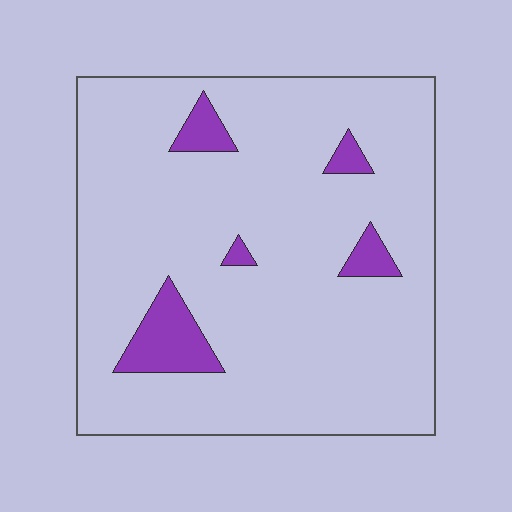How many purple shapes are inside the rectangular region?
5.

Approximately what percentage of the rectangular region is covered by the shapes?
Approximately 10%.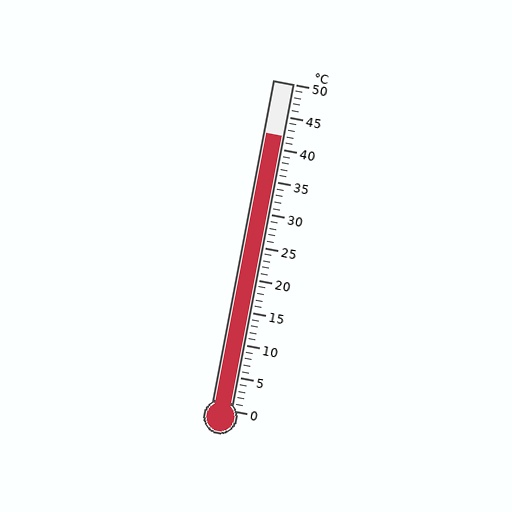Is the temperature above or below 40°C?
The temperature is above 40°C.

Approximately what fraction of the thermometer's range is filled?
The thermometer is filled to approximately 85% of its range.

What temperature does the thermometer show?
The thermometer shows approximately 42°C.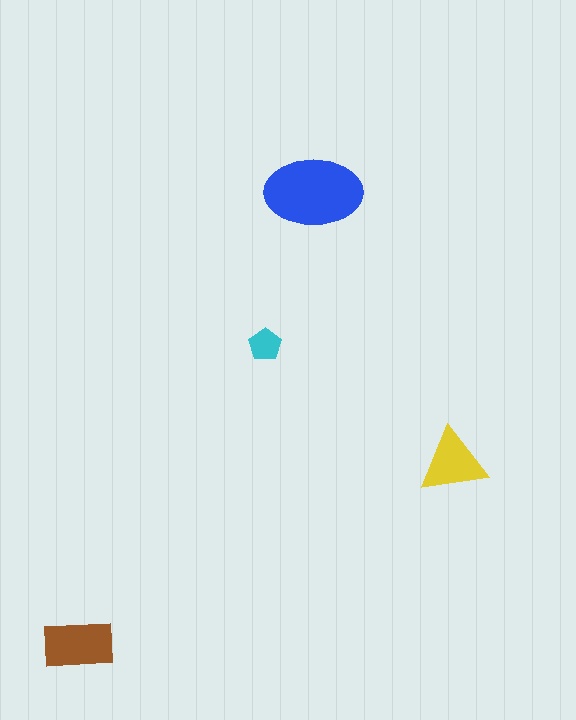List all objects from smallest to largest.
The cyan pentagon, the yellow triangle, the brown rectangle, the blue ellipse.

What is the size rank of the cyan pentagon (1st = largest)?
4th.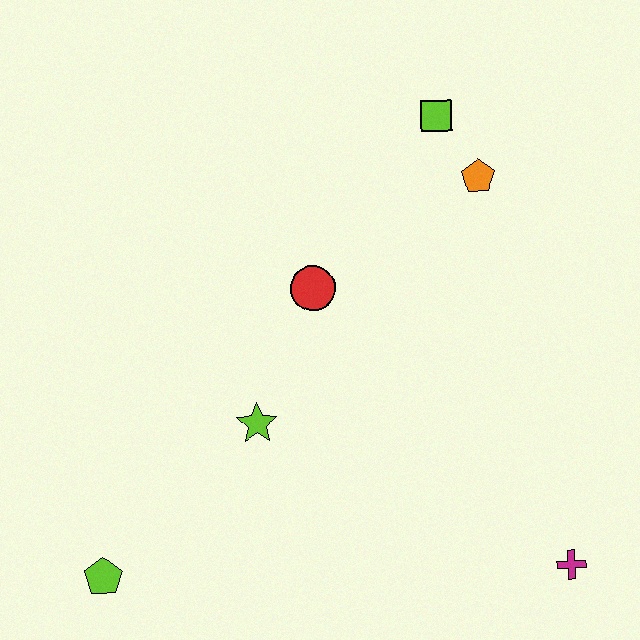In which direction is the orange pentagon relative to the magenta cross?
The orange pentagon is above the magenta cross.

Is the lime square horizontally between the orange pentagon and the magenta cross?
No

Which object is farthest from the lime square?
The lime pentagon is farthest from the lime square.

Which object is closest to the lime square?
The orange pentagon is closest to the lime square.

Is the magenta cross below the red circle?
Yes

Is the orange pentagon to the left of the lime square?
No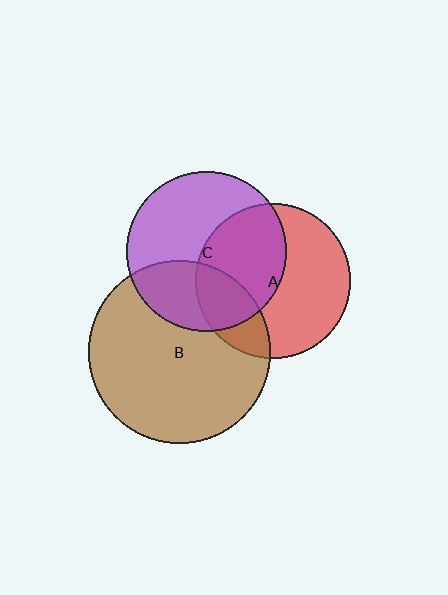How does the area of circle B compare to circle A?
Approximately 1.4 times.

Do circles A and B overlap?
Yes.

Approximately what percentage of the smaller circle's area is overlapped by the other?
Approximately 20%.